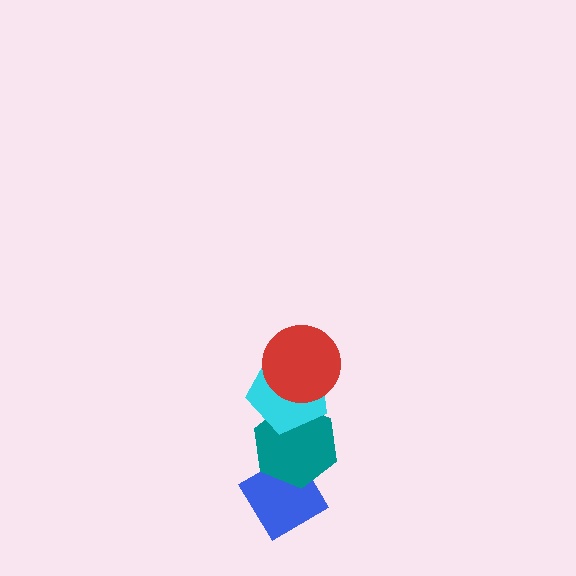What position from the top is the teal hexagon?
The teal hexagon is 3rd from the top.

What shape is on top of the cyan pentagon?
The red circle is on top of the cyan pentagon.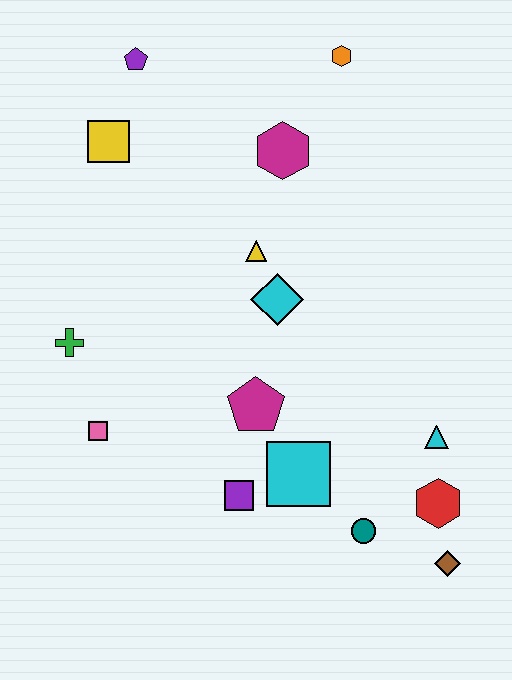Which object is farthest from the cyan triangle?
The purple pentagon is farthest from the cyan triangle.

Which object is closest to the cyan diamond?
The yellow triangle is closest to the cyan diamond.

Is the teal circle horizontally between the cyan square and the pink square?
No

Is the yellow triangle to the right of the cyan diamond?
No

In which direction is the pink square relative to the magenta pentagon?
The pink square is to the left of the magenta pentagon.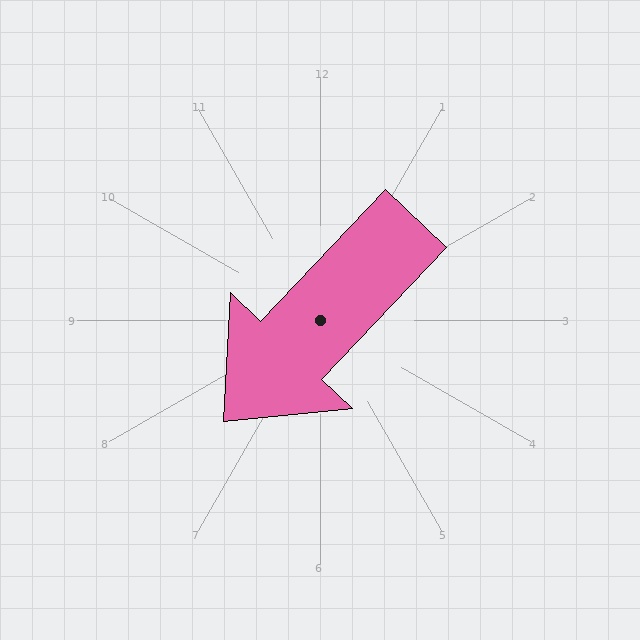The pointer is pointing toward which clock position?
Roughly 7 o'clock.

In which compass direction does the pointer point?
Southwest.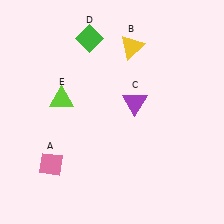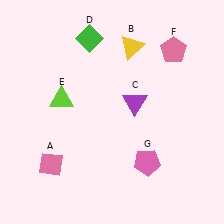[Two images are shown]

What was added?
A pink pentagon (F), a pink pentagon (G) were added in Image 2.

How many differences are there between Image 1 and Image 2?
There are 2 differences between the two images.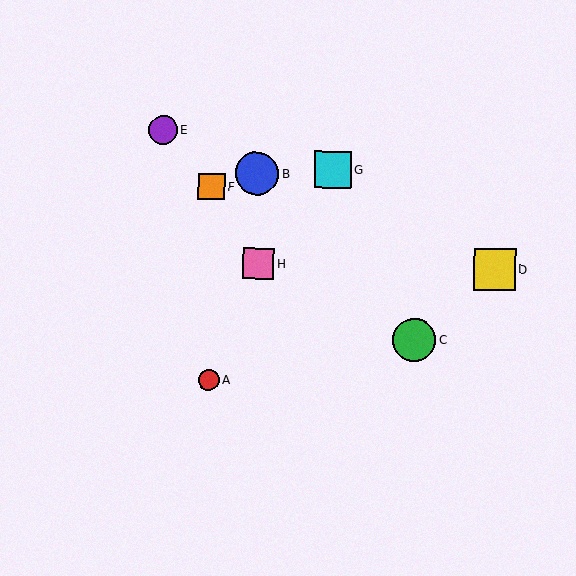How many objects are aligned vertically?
2 objects (A, F) are aligned vertically.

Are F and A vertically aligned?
Yes, both are at x≈211.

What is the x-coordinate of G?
Object G is at x≈333.